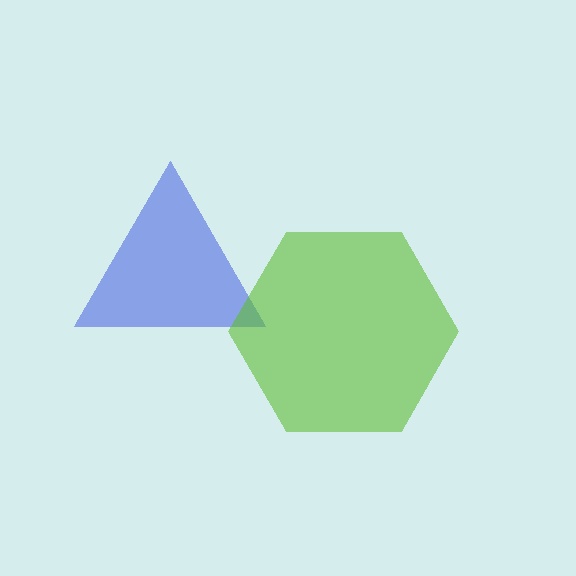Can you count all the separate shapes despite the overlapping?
Yes, there are 2 separate shapes.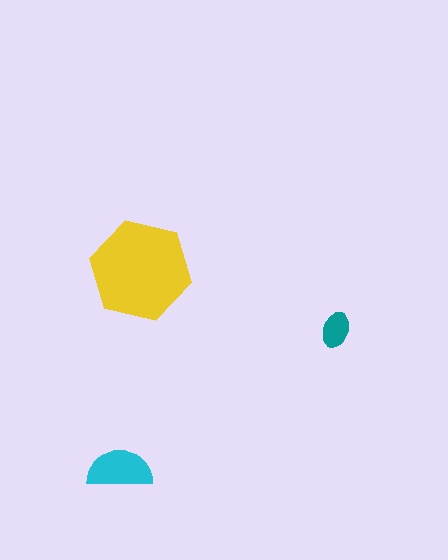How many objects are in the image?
There are 3 objects in the image.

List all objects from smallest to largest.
The teal ellipse, the cyan semicircle, the yellow hexagon.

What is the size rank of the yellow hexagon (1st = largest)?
1st.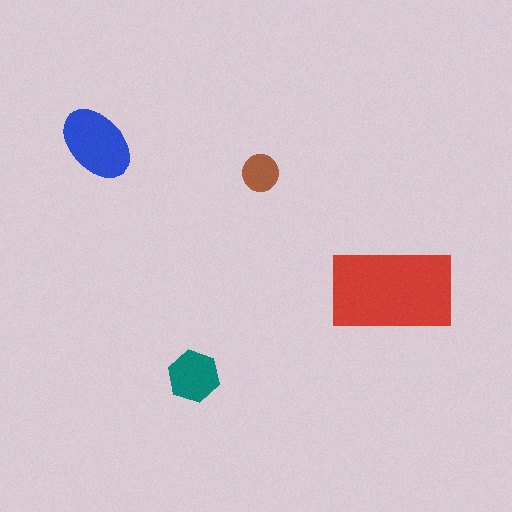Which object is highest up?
The blue ellipse is topmost.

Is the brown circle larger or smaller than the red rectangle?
Smaller.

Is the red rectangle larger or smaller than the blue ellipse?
Larger.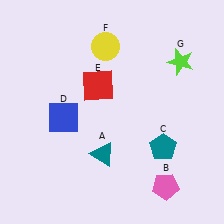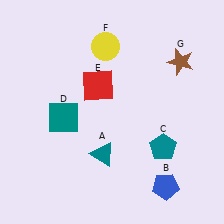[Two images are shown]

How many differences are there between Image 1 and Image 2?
There are 3 differences between the two images.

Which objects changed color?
B changed from pink to blue. D changed from blue to teal. G changed from lime to brown.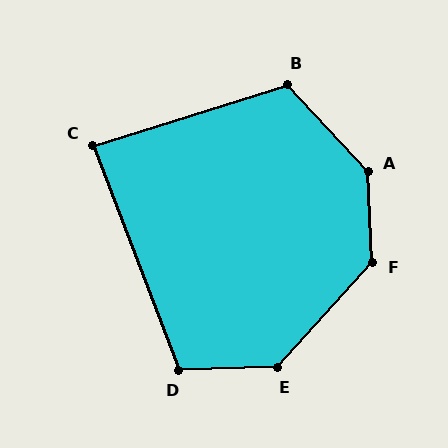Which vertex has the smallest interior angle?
C, at approximately 86 degrees.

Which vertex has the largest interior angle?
A, at approximately 140 degrees.